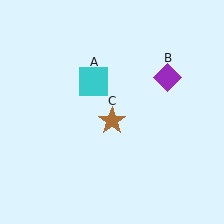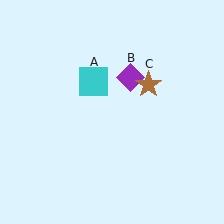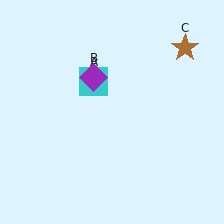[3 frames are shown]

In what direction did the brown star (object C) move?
The brown star (object C) moved up and to the right.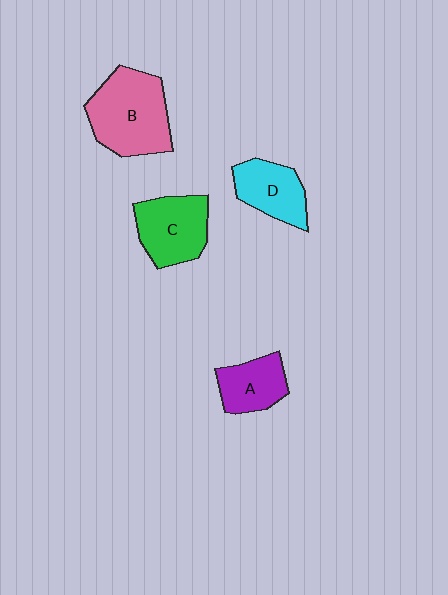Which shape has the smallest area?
Shape A (purple).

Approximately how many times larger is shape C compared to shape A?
Approximately 1.3 times.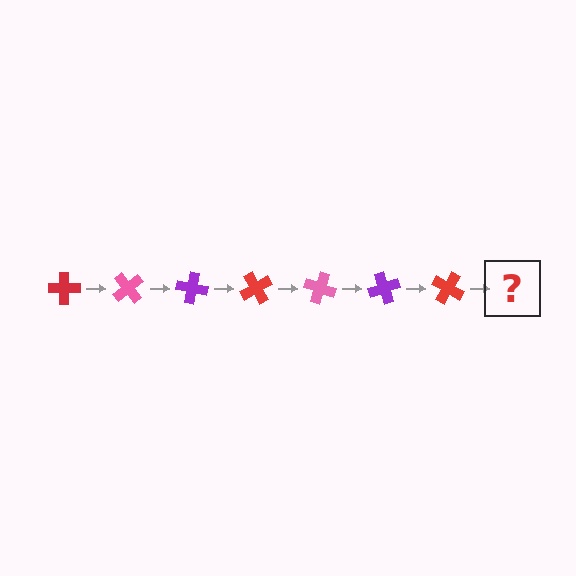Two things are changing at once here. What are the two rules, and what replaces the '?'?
The two rules are that it rotates 50 degrees each step and the color cycles through red, pink, and purple. The '?' should be a pink cross, rotated 350 degrees from the start.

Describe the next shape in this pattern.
It should be a pink cross, rotated 350 degrees from the start.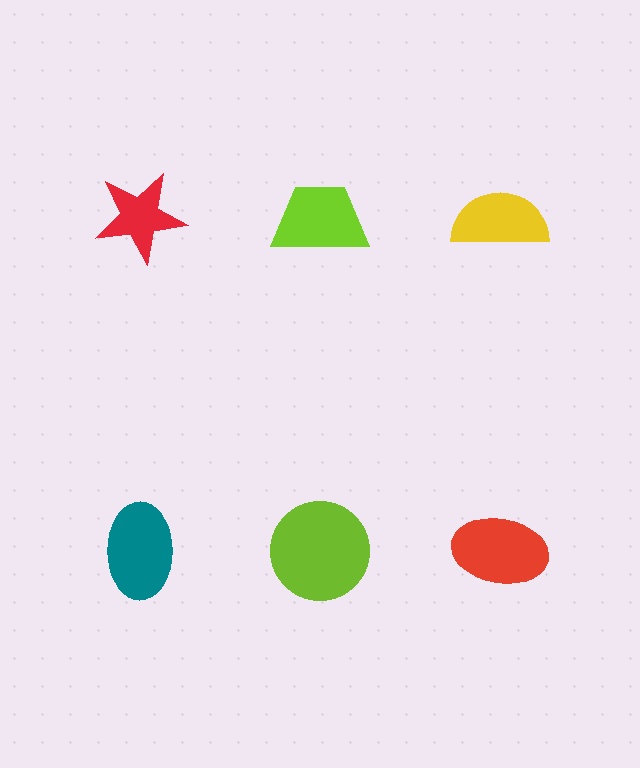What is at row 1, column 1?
A red star.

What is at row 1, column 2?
A lime trapezoid.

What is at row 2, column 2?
A lime circle.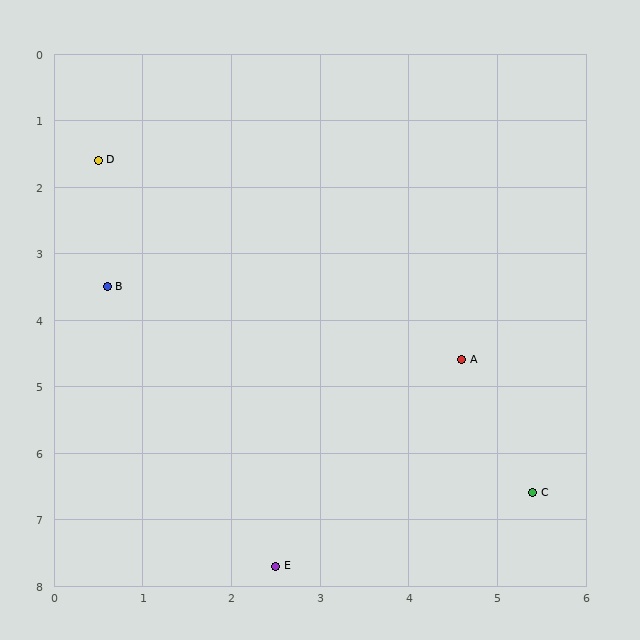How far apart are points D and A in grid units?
Points D and A are about 5.1 grid units apart.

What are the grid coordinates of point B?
Point B is at approximately (0.6, 3.5).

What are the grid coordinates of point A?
Point A is at approximately (4.6, 4.6).